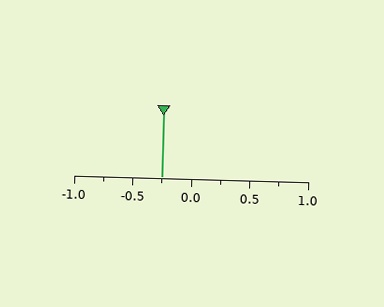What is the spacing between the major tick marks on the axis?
The major ticks are spaced 0.5 apart.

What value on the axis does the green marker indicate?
The marker indicates approximately -0.25.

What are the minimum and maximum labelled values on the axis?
The axis runs from -1.0 to 1.0.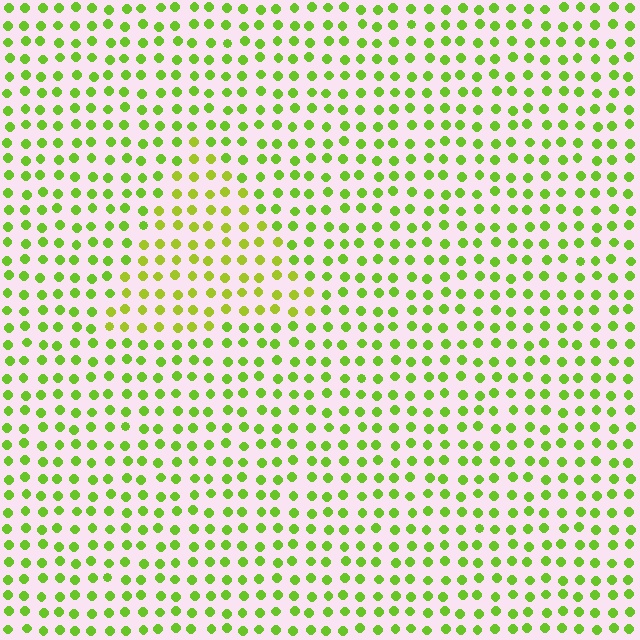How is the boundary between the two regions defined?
The boundary is defined purely by a slight shift in hue (about 21 degrees). Spacing, size, and orientation are identical on both sides.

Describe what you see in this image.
The image is filled with small lime elements in a uniform arrangement. A triangle-shaped region is visible where the elements are tinted to a slightly different hue, forming a subtle color boundary.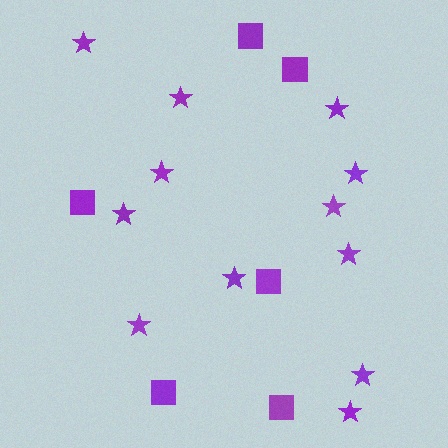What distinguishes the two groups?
There are 2 groups: one group of squares (6) and one group of stars (12).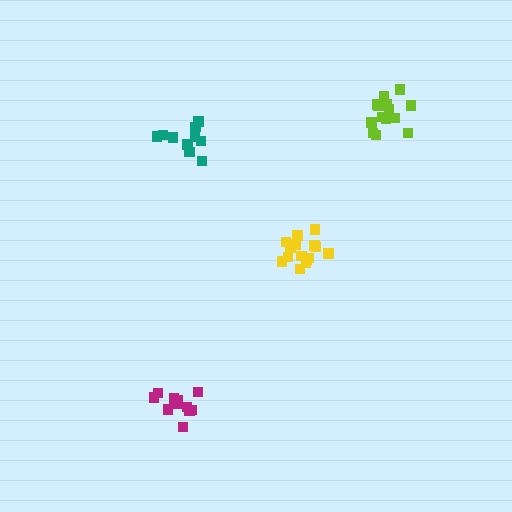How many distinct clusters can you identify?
There are 4 distinct clusters.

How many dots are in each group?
Group 1: 11 dots, Group 2: 10 dots, Group 3: 15 dots, Group 4: 16 dots (52 total).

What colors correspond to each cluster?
The clusters are colored: magenta, teal, yellow, lime.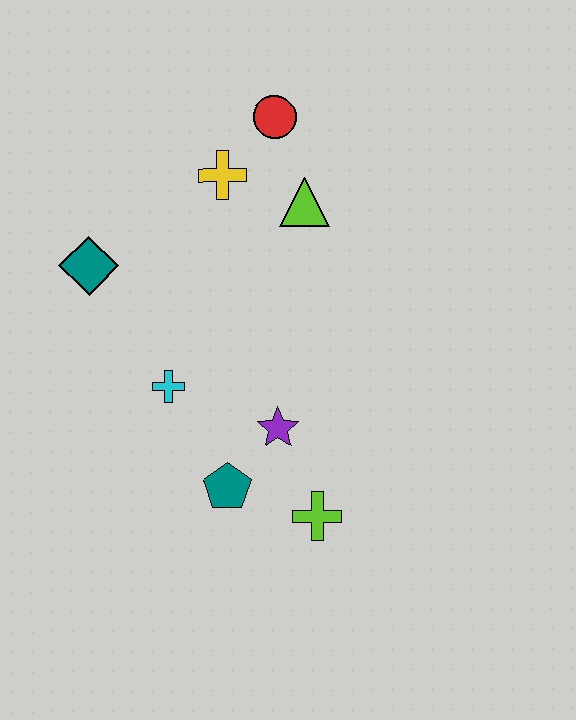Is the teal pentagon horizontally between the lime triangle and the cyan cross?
Yes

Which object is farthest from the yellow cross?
The lime cross is farthest from the yellow cross.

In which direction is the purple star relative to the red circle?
The purple star is below the red circle.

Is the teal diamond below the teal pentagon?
No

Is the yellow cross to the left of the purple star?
Yes